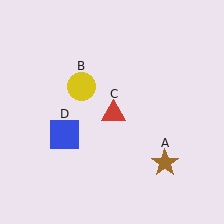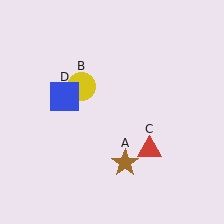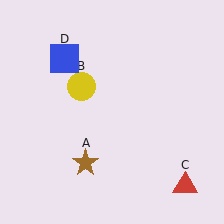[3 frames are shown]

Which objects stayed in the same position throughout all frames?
Yellow circle (object B) remained stationary.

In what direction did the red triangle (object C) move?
The red triangle (object C) moved down and to the right.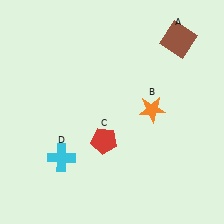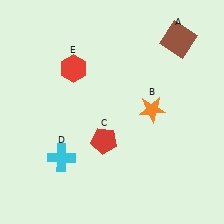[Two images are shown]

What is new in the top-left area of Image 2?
A red hexagon (E) was added in the top-left area of Image 2.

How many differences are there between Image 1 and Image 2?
There is 1 difference between the two images.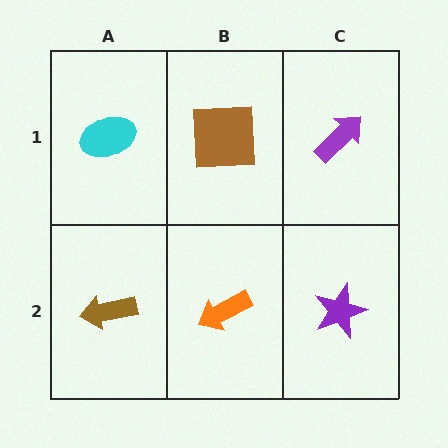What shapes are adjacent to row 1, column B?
An orange arrow (row 2, column B), a cyan ellipse (row 1, column A), a purple arrow (row 1, column C).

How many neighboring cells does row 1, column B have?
3.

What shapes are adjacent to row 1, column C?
A purple star (row 2, column C), a brown square (row 1, column B).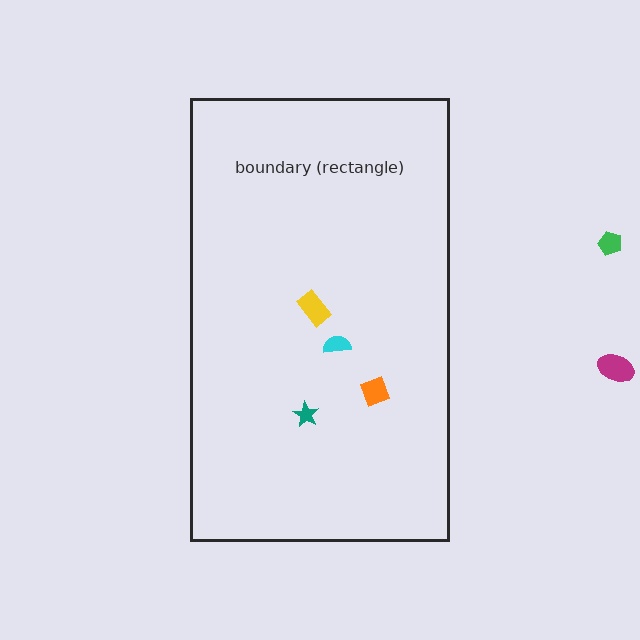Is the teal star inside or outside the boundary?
Inside.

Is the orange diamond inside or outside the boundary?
Inside.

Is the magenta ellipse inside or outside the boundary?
Outside.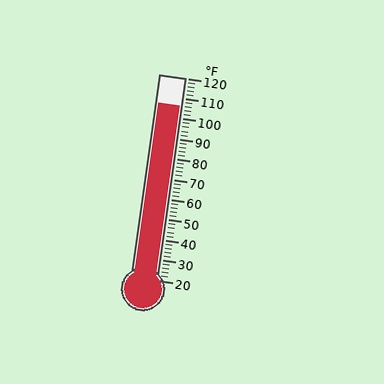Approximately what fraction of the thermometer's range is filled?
The thermometer is filled to approximately 85% of its range.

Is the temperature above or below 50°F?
The temperature is above 50°F.